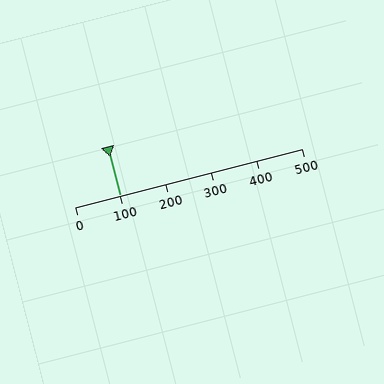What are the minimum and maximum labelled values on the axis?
The axis runs from 0 to 500.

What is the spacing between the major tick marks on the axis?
The major ticks are spaced 100 apart.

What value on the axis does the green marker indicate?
The marker indicates approximately 100.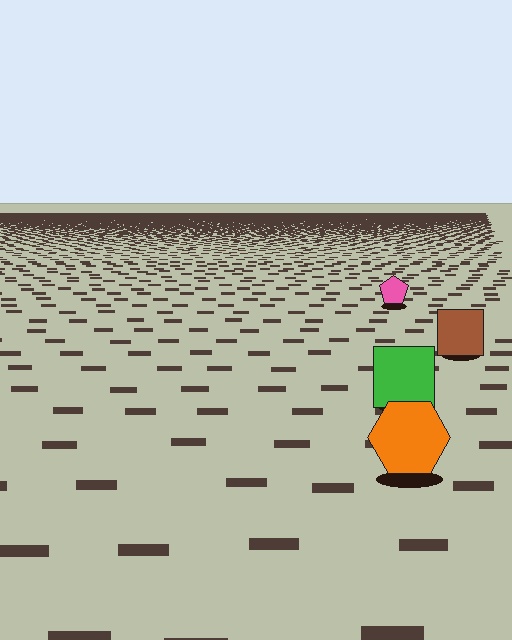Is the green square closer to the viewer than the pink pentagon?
Yes. The green square is closer — you can tell from the texture gradient: the ground texture is coarser near it.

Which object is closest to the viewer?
The orange hexagon is closest. The texture marks near it are larger and more spread out.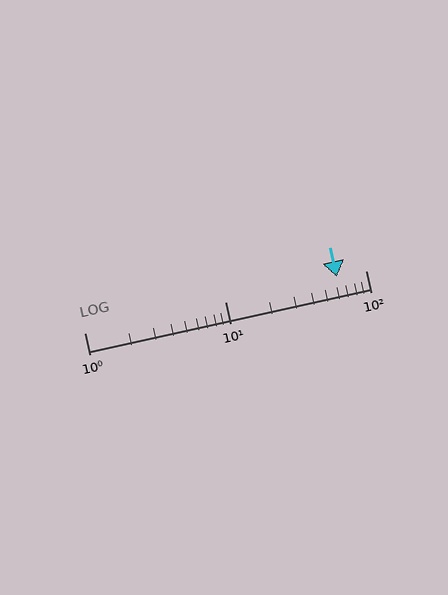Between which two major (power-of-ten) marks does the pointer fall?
The pointer is between 10 and 100.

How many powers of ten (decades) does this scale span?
The scale spans 2 decades, from 1 to 100.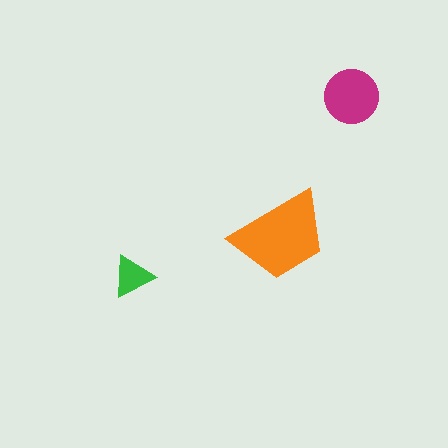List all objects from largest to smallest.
The orange trapezoid, the magenta circle, the green triangle.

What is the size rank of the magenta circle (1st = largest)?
2nd.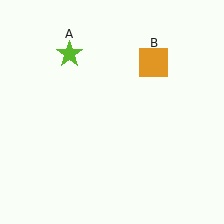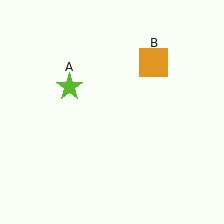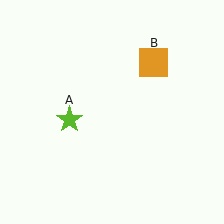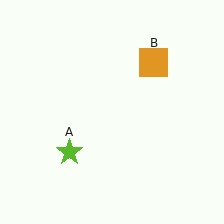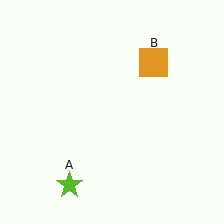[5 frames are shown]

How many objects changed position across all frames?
1 object changed position: lime star (object A).